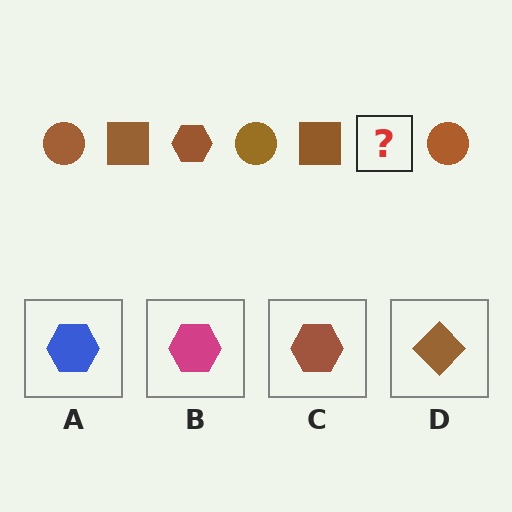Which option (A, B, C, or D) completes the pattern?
C.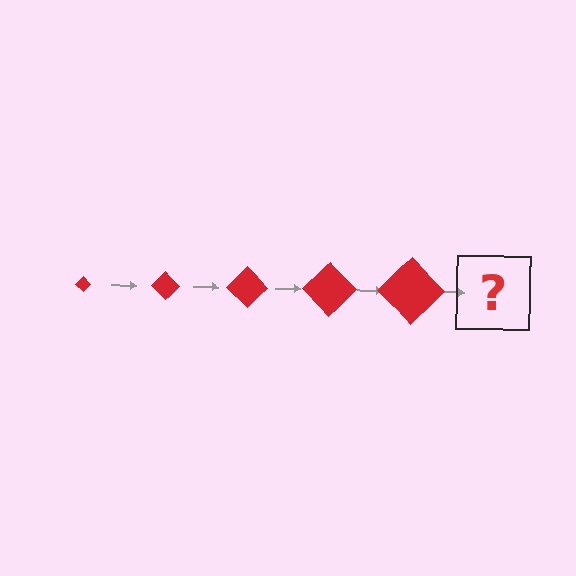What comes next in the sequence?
The next element should be a red diamond, larger than the previous one.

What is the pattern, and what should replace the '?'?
The pattern is that the diamond gets progressively larger each step. The '?' should be a red diamond, larger than the previous one.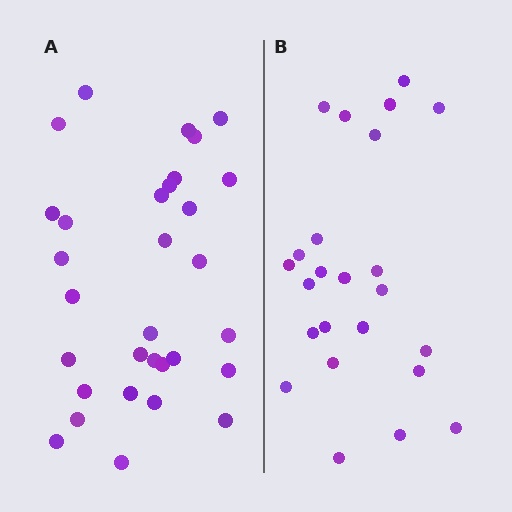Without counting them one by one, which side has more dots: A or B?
Region A (the left region) has more dots.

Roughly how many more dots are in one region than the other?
Region A has roughly 8 or so more dots than region B.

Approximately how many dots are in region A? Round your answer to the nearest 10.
About 30 dots. (The exact count is 31, which rounds to 30.)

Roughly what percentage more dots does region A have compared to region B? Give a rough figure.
About 30% more.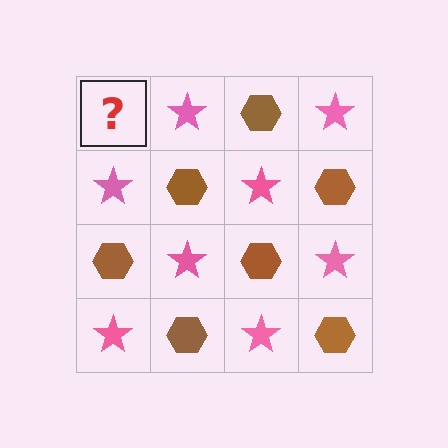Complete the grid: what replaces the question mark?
The question mark should be replaced with a brown hexagon.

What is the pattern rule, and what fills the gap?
The rule is that it alternates brown hexagon and pink star in a checkerboard pattern. The gap should be filled with a brown hexagon.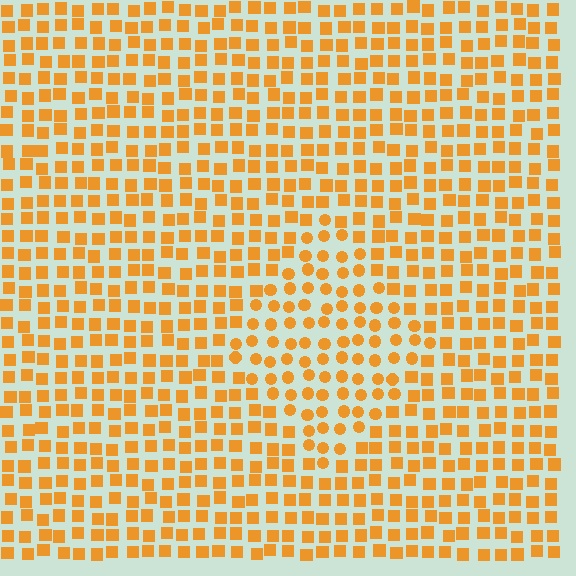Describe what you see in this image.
The image is filled with small orange elements arranged in a uniform grid. A diamond-shaped region contains circles, while the surrounding area contains squares. The boundary is defined purely by the change in element shape.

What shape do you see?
I see a diamond.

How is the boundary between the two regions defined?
The boundary is defined by a change in element shape: circles inside vs. squares outside. All elements share the same color and spacing.